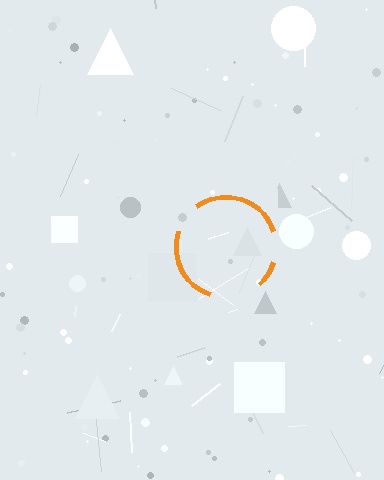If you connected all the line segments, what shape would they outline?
They would outline a circle.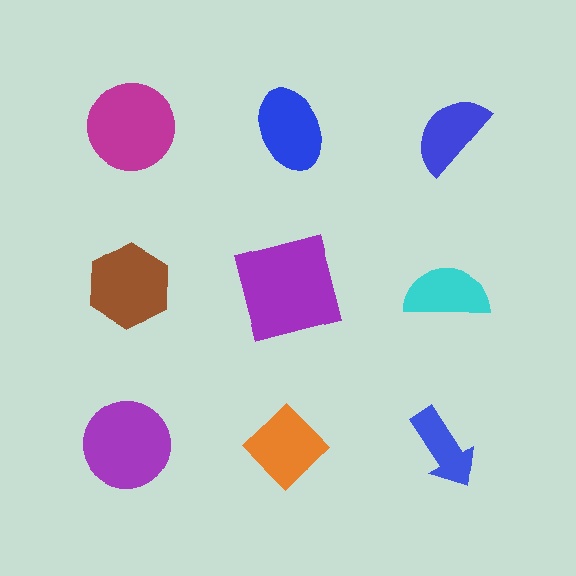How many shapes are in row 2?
3 shapes.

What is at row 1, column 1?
A magenta circle.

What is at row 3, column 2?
An orange diamond.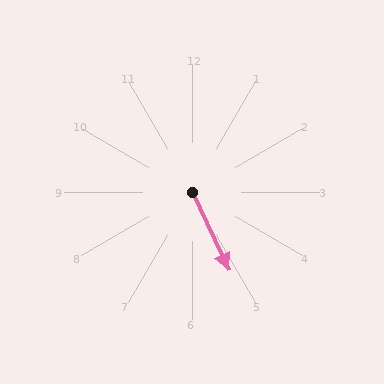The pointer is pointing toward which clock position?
Roughly 5 o'clock.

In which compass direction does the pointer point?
Southeast.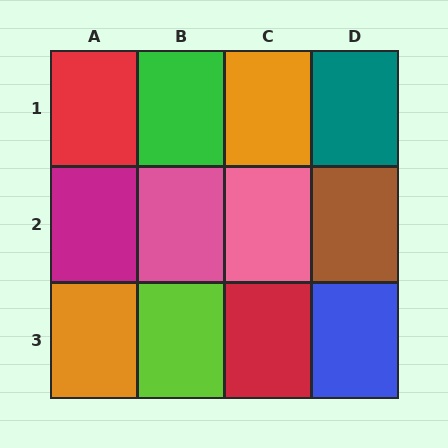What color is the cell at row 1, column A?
Red.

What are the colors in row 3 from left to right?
Orange, lime, red, blue.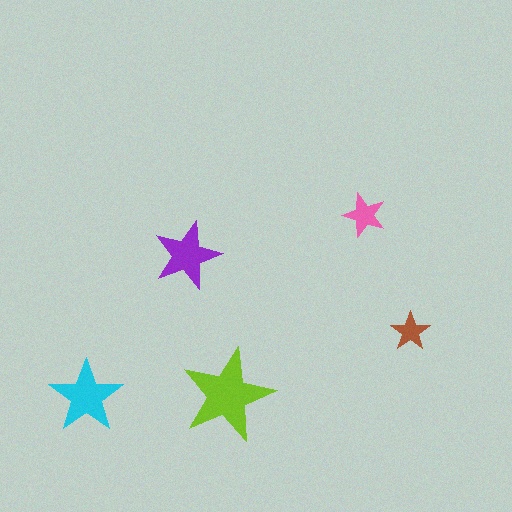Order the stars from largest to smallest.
the lime one, the cyan one, the purple one, the pink one, the brown one.